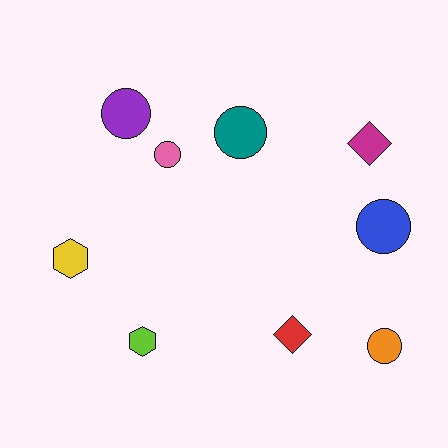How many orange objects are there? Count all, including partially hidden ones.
There is 1 orange object.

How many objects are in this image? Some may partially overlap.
There are 9 objects.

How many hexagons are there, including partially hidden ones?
There are 2 hexagons.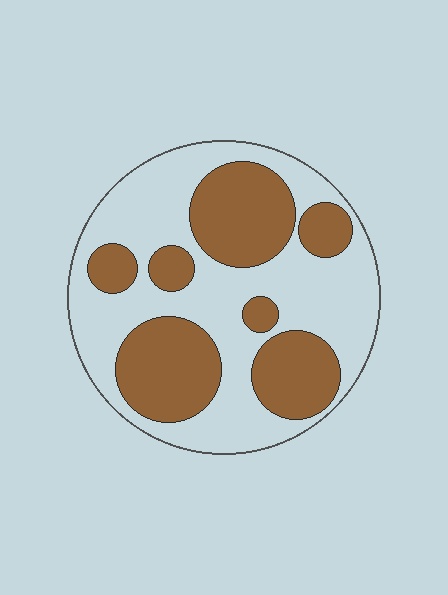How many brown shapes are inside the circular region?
7.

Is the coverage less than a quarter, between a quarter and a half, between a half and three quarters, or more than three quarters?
Between a quarter and a half.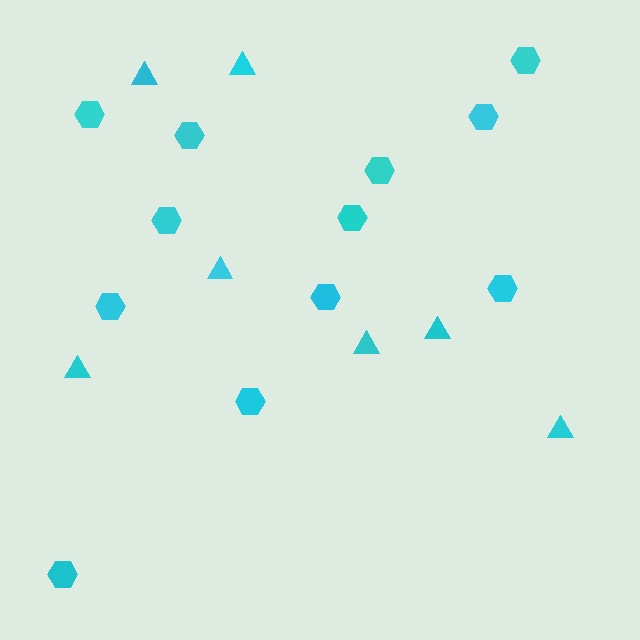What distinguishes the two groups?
There are 2 groups: one group of hexagons (12) and one group of triangles (7).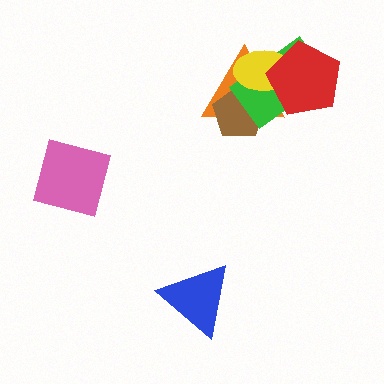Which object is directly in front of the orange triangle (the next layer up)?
The brown pentagon is directly in front of the orange triangle.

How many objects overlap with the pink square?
0 objects overlap with the pink square.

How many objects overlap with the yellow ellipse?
4 objects overlap with the yellow ellipse.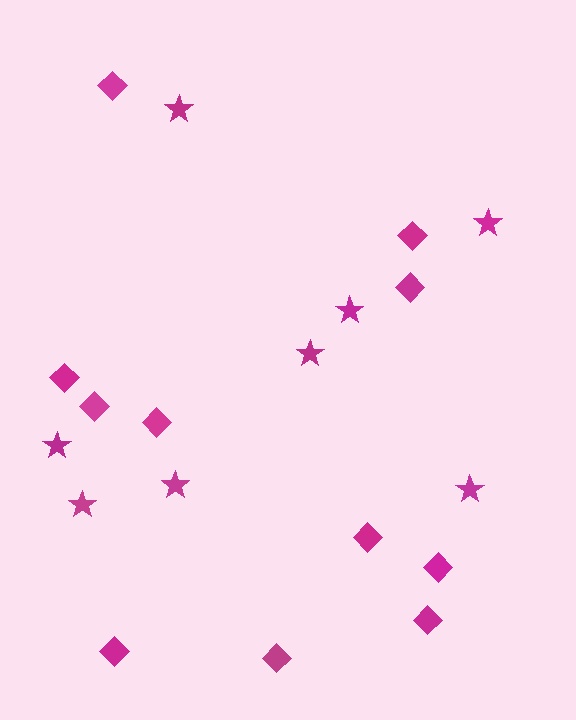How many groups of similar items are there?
There are 2 groups: one group of diamonds (11) and one group of stars (8).